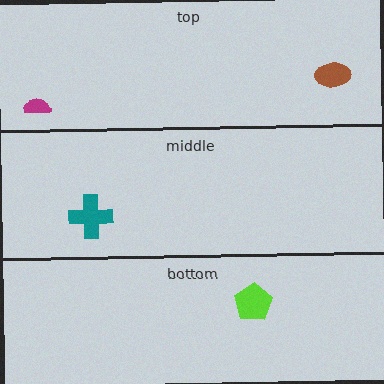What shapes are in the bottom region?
The lime pentagon.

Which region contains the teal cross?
The middle region.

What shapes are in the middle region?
The teal cross.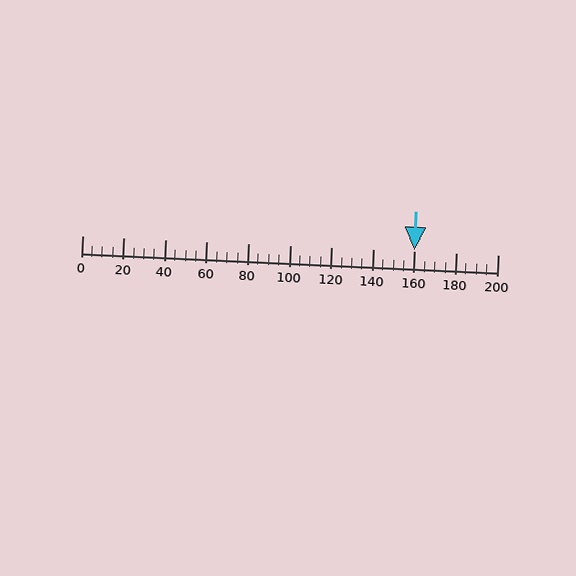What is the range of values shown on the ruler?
The ruler shows values from 0 to 200.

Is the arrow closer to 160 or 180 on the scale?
The arrow is closer to 160.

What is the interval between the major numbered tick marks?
The major tick marks are spaced 20 units apart.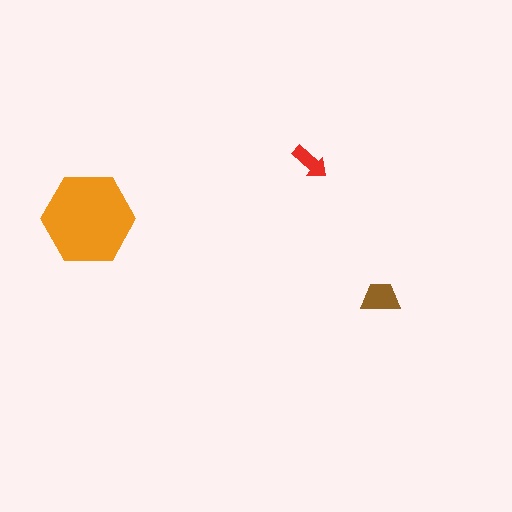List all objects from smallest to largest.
The red arrow, the brown trapezoid, the orange hexagon.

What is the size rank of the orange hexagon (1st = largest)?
1st.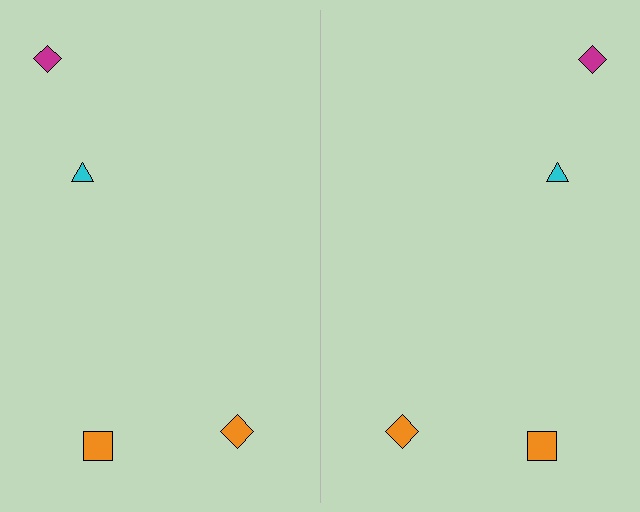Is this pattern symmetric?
Yes, this pattern has bilateral (reflection) symmetry.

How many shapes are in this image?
There are 8 shapes in this image.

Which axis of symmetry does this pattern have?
The pattern has a vertical axis of symmetry running through the center of the image.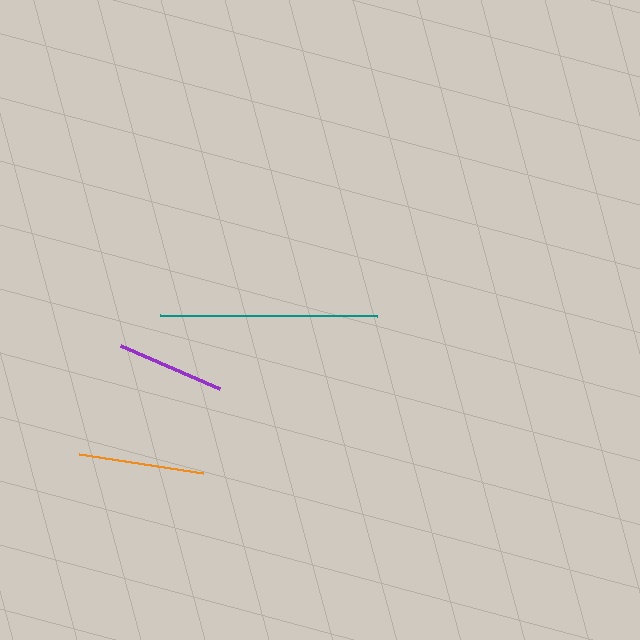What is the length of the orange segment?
The orange segment is approximately 126 pixels long.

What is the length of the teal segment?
The teal segment is approximately 217 pixels long.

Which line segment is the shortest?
The purple line is the shortest at approximately 108 pixels.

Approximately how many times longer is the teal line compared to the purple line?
The teal line is approximately 2.0 times the length of the purple line.